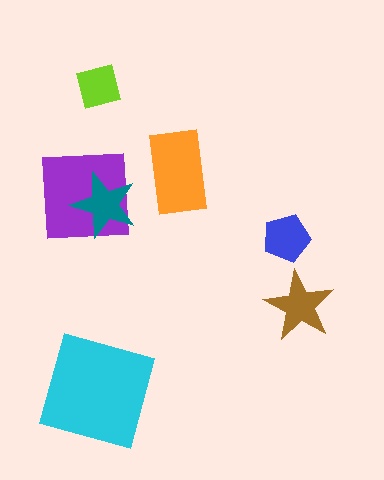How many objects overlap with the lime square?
0 objects overlap with the lime square.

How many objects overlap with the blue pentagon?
0 objects overlap with the blue pentagon.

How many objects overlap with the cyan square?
0 objects overlap with the cyan square.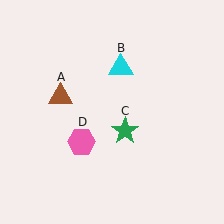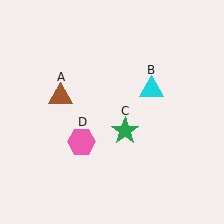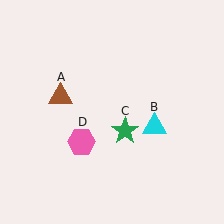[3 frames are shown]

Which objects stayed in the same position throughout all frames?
Brown triangle (object A) and green star (object C) and pink hexagon (object D) remained stationary.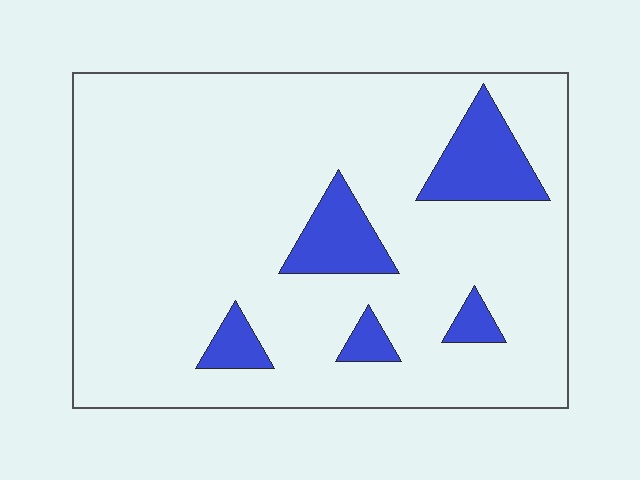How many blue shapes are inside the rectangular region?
5.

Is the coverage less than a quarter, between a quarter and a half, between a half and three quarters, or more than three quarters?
Less than a quarter.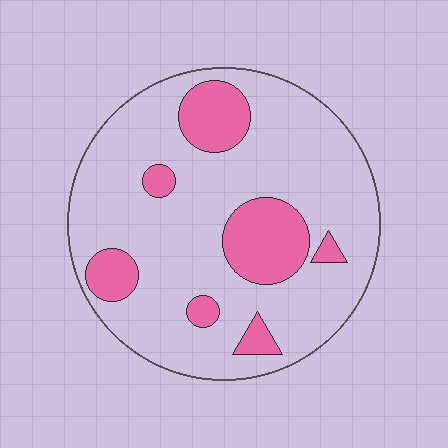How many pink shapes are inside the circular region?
7.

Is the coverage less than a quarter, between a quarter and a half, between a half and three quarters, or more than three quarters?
Less than a quarter.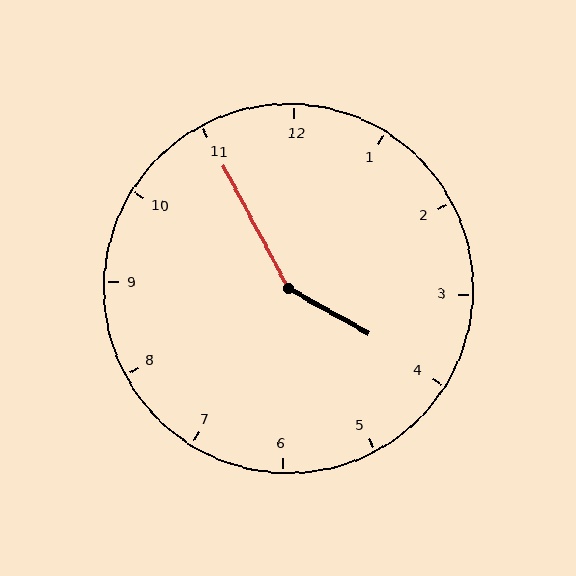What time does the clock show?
3:55.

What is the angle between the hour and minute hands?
Approximately 148 degrees.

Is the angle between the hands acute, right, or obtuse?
It is obtuse.